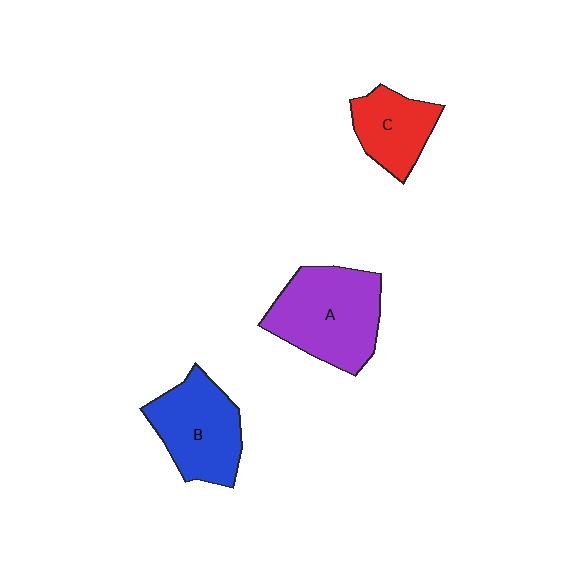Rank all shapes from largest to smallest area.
From largest to smallest: A (purple), B (blue), C (red).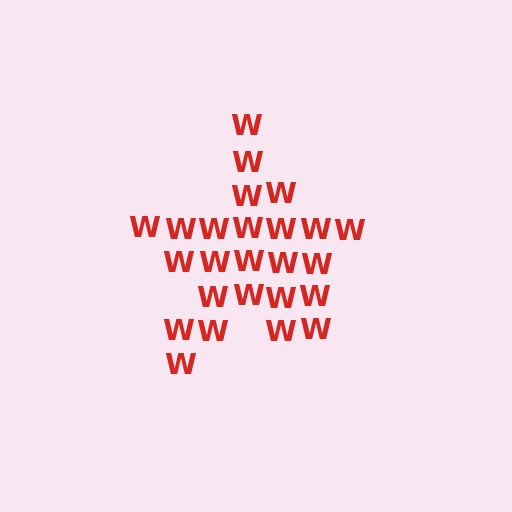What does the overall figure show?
The overall figure shows a star.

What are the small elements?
The small elements are letter W's.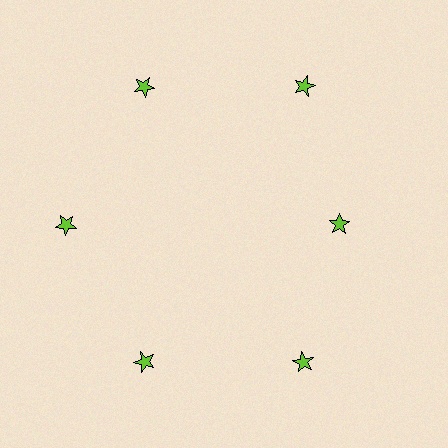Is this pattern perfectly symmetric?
No. The 6 lime stars are arranged in a ring, but one element near the 3 o'clock position is pulled inward toward the center, breaking the 6-fold rotational symmetry.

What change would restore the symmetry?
The symmetry would be restored by moving it outward, back onto the ring so that all 6 stars sit at equal angles and equal distance from the center.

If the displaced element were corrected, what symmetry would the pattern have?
It would have 6-fold rotational symmetry — the pattern would map onto itself every 60 degrees.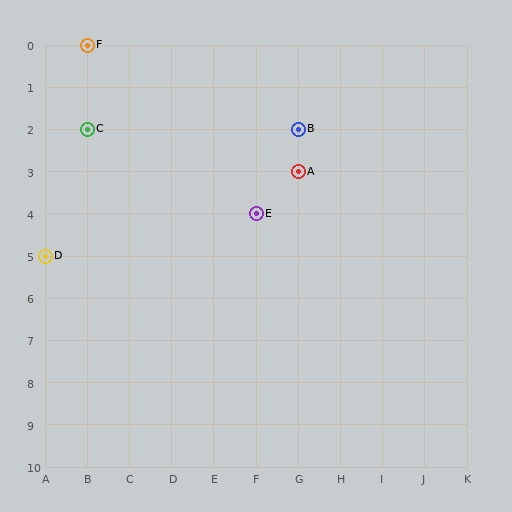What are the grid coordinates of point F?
Point F is at grid coordinates (B, 0).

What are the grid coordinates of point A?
Point A is at grid coordinates (G, 3).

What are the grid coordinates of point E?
Point E is at grid coordinates (F, 4).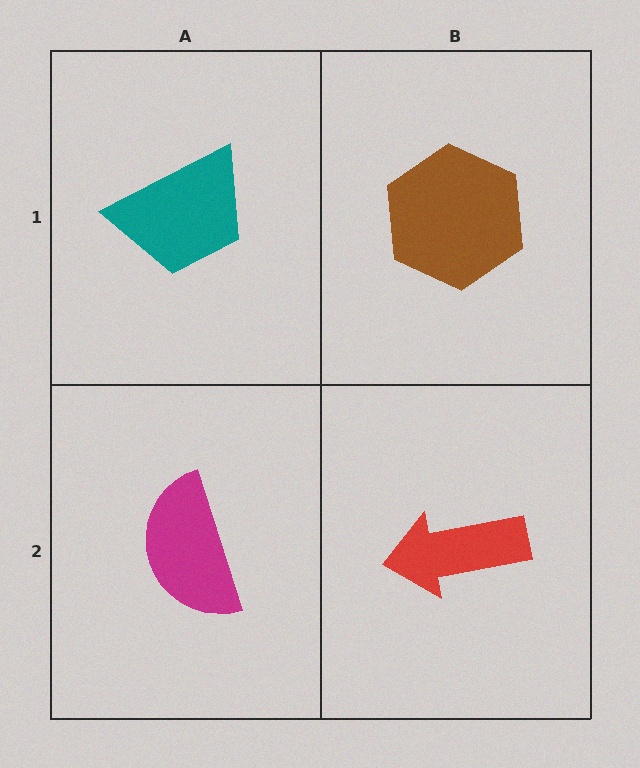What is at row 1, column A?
A teal trapezoid.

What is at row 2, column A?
A magenta semicircle.